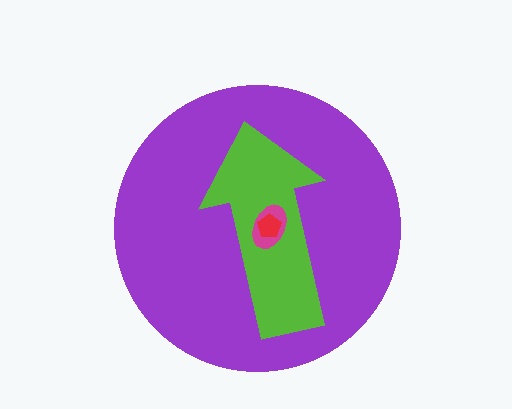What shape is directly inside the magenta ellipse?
The red pentagon.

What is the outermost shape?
The purple circle.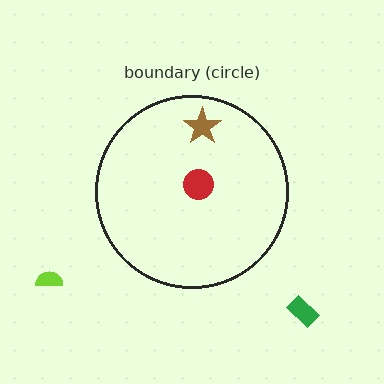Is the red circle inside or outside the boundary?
Inside.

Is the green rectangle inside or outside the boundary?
Outside.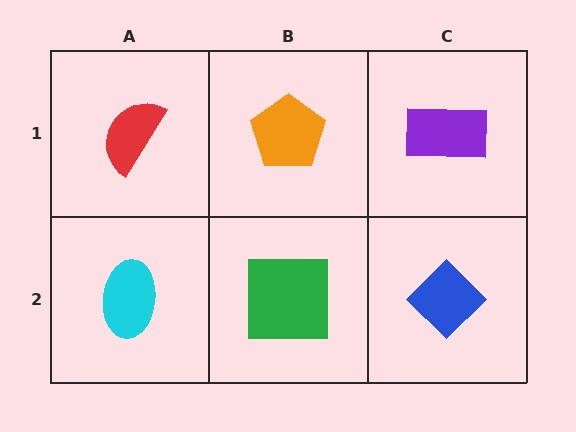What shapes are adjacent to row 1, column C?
A blue diamond (row 2, column C), an orange pentagon (row 1, column B).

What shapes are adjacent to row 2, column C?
A purple rectangle (row 1, column C), a green square (row 2, column B).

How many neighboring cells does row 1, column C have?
2.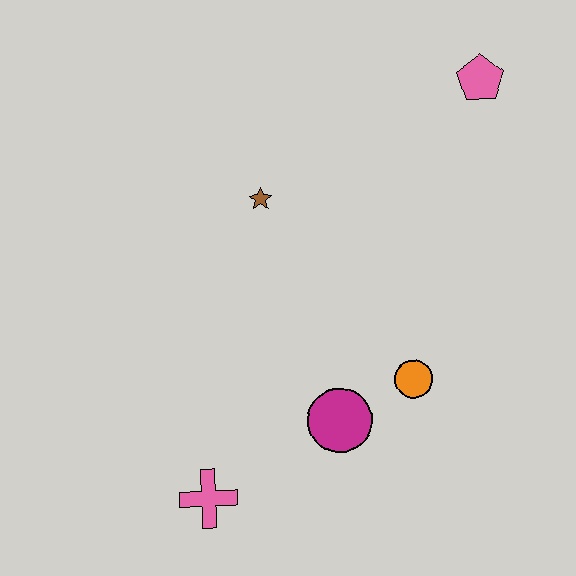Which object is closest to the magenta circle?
The orange circle is closest to the magenta circle.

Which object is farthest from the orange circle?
The pink pentagon is farthest from the orange circle.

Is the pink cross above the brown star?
No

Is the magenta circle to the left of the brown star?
No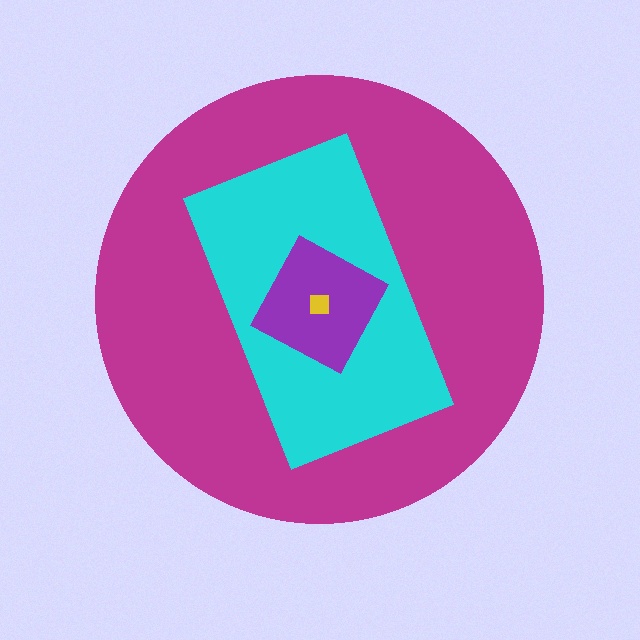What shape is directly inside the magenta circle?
The cyan rectangle.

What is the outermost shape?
The magenta circle.